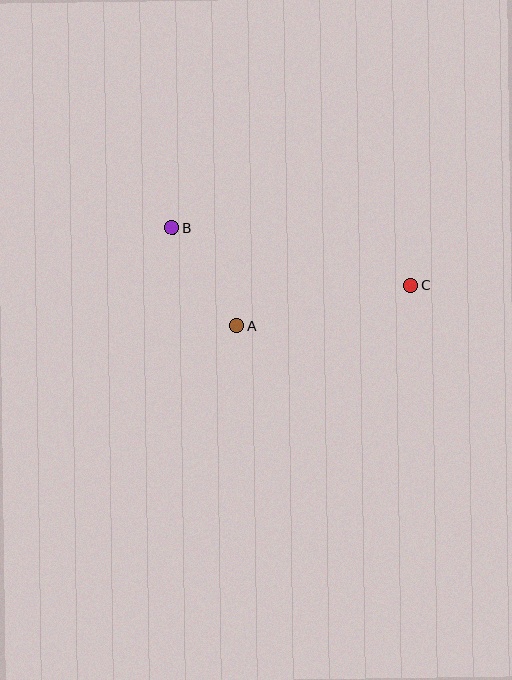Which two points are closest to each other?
Points A and B are closest to each other.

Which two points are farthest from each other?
Points B and C are farthest from each other.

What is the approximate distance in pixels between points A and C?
The distance between A and C is approximately 179 pixels.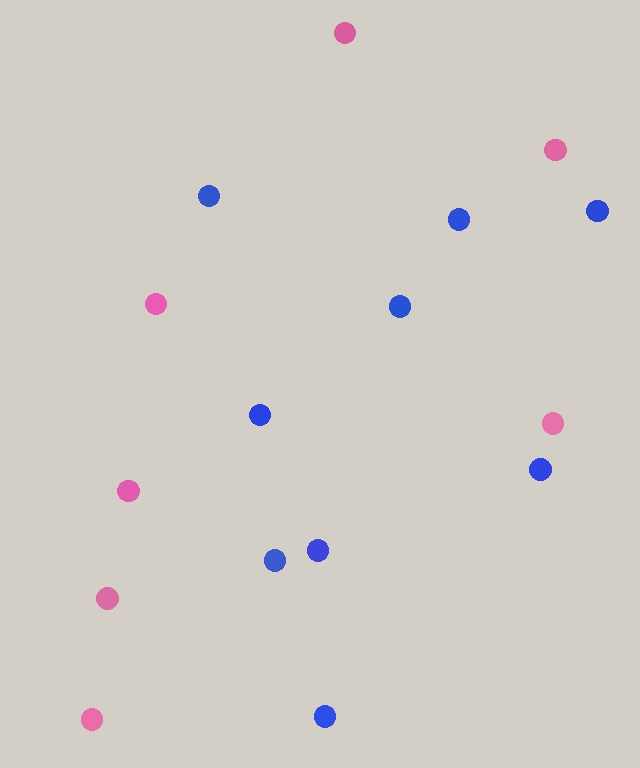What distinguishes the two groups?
There are 2 groups: one group of pink circles (7) and one group of blue circles (9).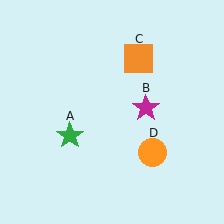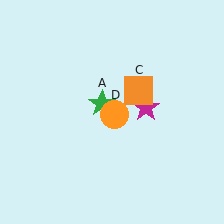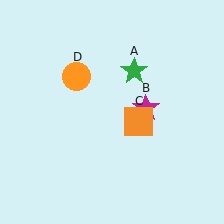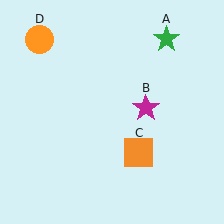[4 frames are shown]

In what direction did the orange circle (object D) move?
The orange circle (object D) moved up and to the left.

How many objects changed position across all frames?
3 objects changed position: green star (object A), orange square (object C), orange circle (object D).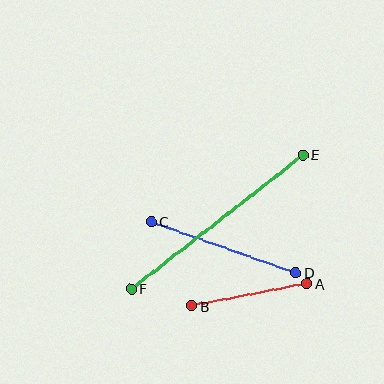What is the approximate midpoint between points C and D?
The midpoint is at approximately (223, 247) pixels.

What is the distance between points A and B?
The distance is approximately 117 pixels.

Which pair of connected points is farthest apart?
Points E and F are farthest apart.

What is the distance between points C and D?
The distance is approximately 153 pixels.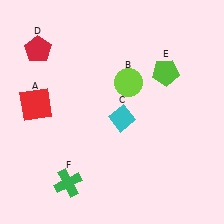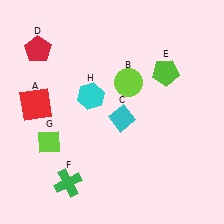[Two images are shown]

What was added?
A lime diamond (G), a cyan hexagon (H) were added in Image 2.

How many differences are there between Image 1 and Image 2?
There are 2 differences between the two images.